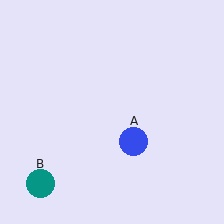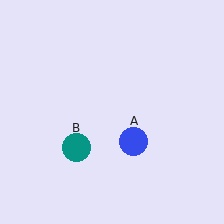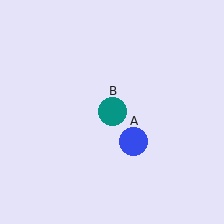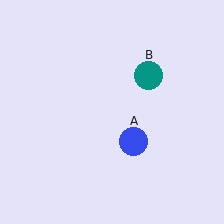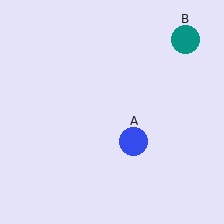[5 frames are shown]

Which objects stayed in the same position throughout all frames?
Blue circle (object A) remained stationary.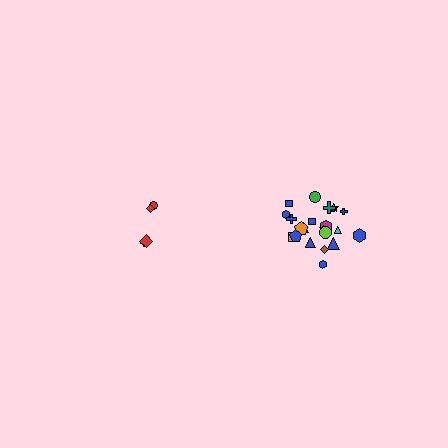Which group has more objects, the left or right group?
The right group.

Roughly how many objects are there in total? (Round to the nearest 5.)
Roughly 25 objects in total.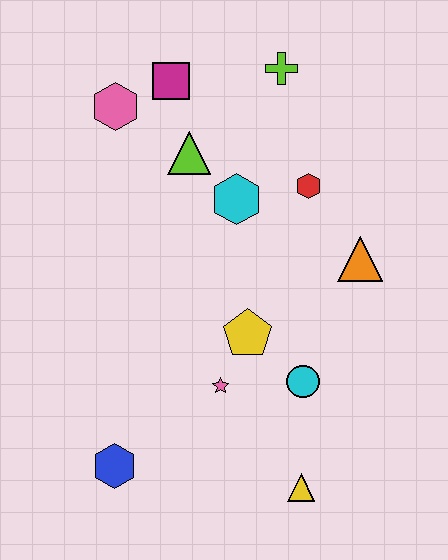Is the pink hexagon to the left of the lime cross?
Yes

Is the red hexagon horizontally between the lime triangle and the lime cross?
No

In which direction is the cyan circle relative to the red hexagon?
The cyan circle is below the red hexagon.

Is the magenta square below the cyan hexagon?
No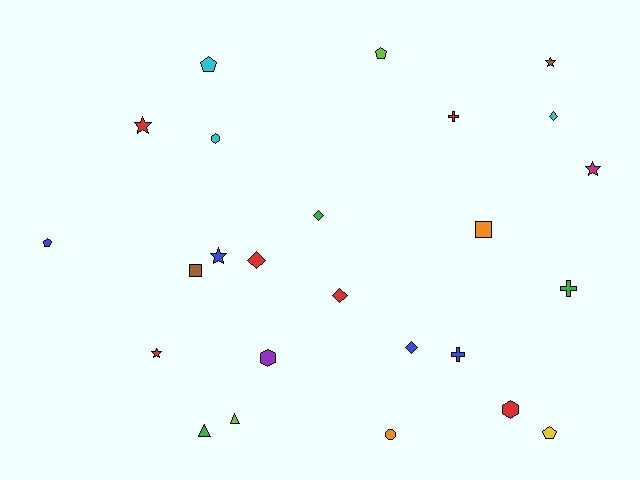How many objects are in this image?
There are 25 objects.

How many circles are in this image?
There is 1 circle.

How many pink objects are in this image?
There are no pink objects.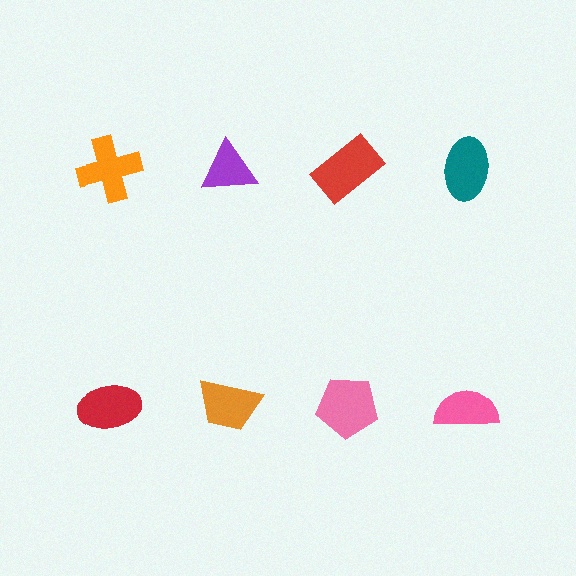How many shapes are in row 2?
4 shapes.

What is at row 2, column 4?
A pink semicircle.